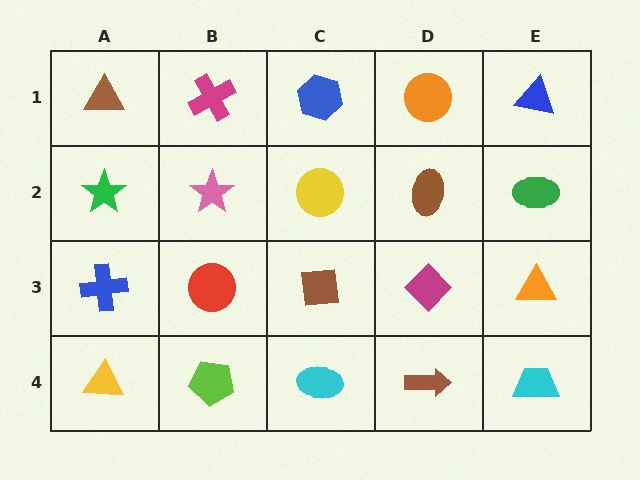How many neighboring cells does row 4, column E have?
2.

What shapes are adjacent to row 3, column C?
A yellow circle (row 2, column C), a cyan ellipse (row 4, column C), a red circle (row 3, column B), a magenta diamond (row 3, column D).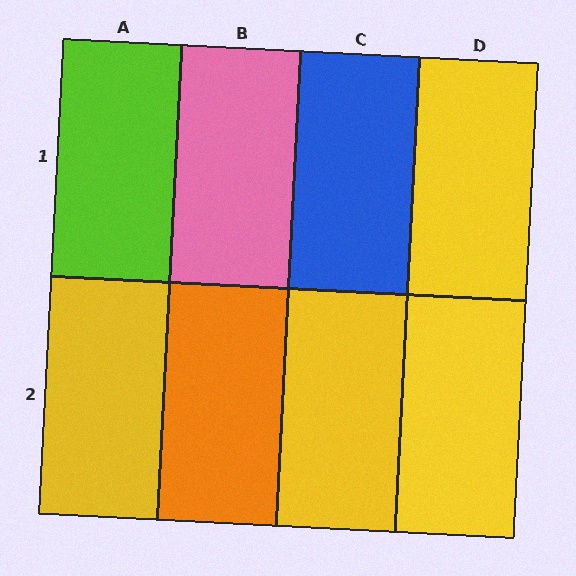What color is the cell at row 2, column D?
Yellow.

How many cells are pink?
1 cell is pink.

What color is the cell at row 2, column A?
Yellow.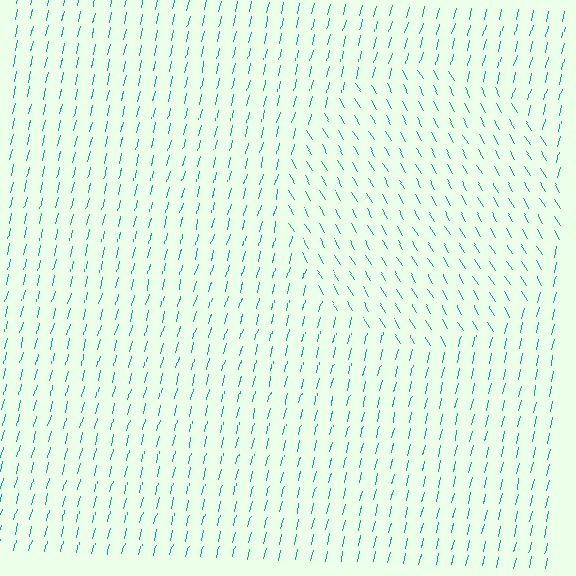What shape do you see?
I see a circle.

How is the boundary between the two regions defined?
The boundary is defined purely by a change in line orientation (approximately 45 degrees difference). All lines are the same color and thickness.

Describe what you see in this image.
The image is filled with small teal line segments. A circle region in the image has lines oriented differently from the surrounding lines, creating a visible texture boundary.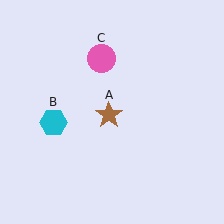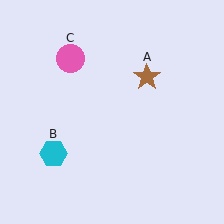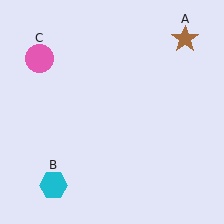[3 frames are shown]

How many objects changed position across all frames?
3 objects changed position: brown star (object A), cyan hexagon (object B), pink circle (object C).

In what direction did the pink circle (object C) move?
The pink circle (object C) moved left.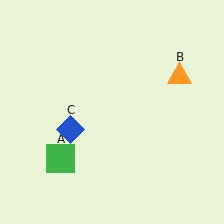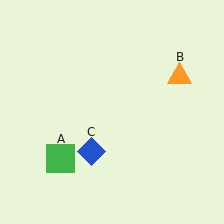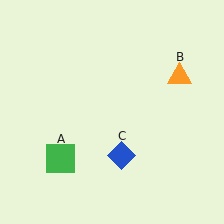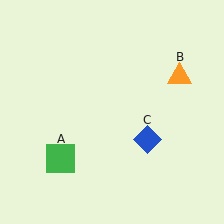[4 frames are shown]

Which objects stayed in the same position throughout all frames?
Green square (object A) and orange triangle (object B) remained stationary.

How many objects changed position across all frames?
1 object changed position: blue diamond (object C).